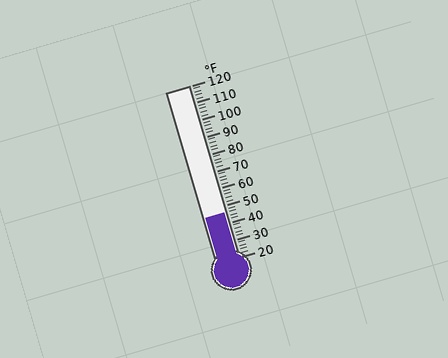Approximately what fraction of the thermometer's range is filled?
The thermometer is filled to approximately 25% of its range.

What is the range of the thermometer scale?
The thermometer scale ranges from 20°F to 120°F.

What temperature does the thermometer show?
The thermometer shows approximately 46°F.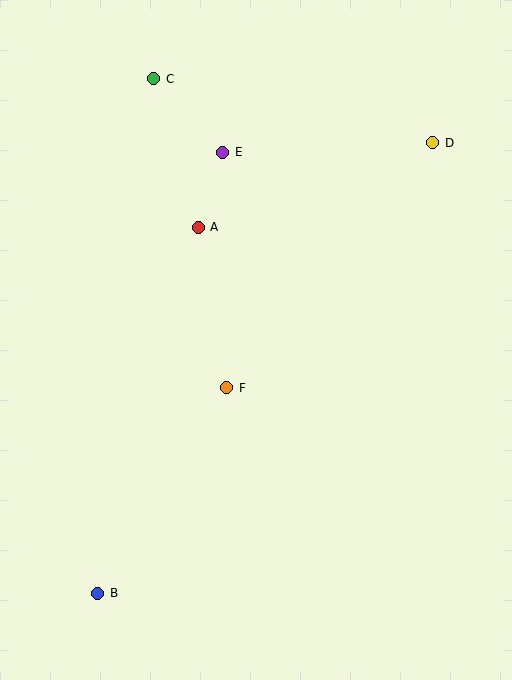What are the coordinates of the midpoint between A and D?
The midpoint between A and D is at (316, 185).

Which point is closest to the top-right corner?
Point D is closest to the top-right corner.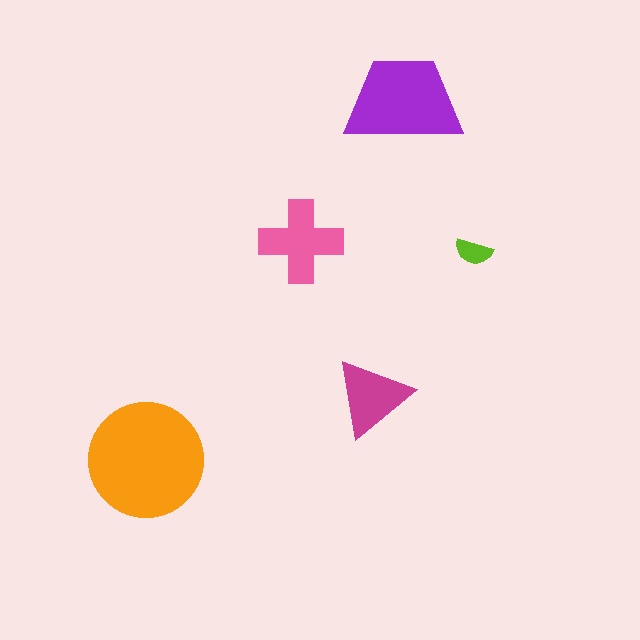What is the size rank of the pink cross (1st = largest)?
3rd.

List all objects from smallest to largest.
The lime semicircle, the magenta triangle, the pink cross, the purple trapezoid, the orange circle.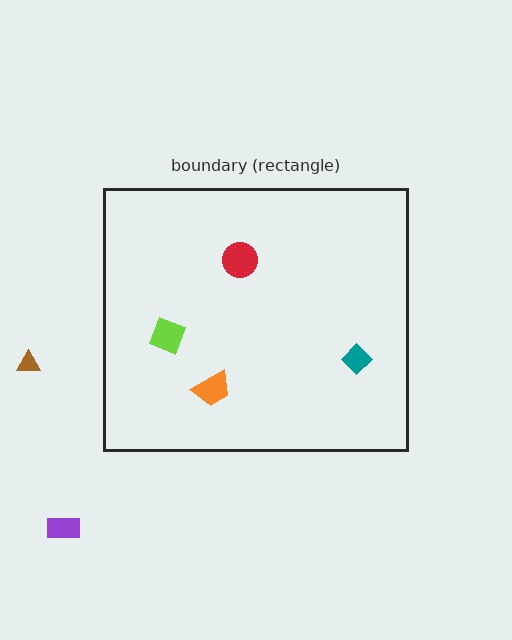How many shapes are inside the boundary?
4 inside, 2 outside.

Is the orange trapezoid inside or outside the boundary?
Inside.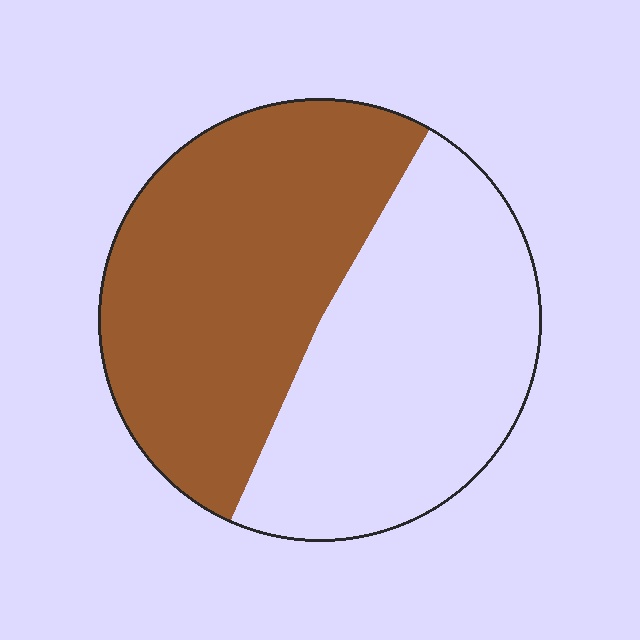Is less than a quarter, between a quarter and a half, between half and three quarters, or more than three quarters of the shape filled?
Between half and three quarters.